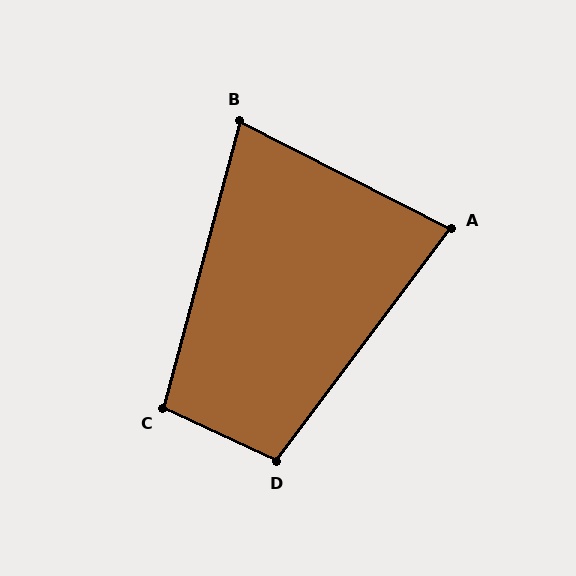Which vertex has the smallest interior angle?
B, at approximately 78 degrees.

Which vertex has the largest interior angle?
D, at approximately 102 degrees.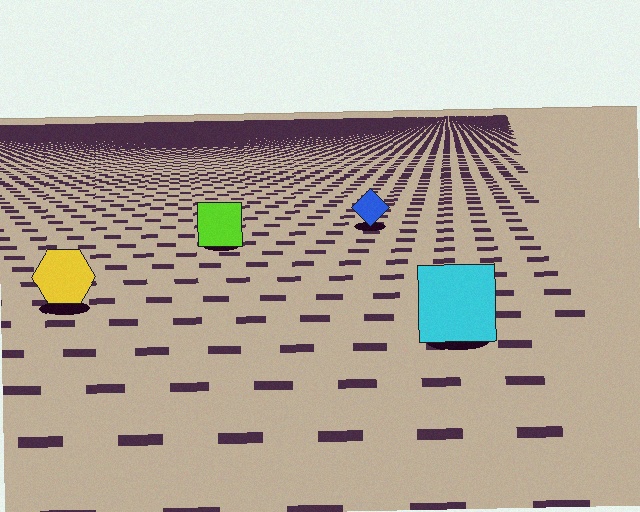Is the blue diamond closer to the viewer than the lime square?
No. The lime square is closer — you can tell from the texture gradient: the ground texture is coarser near it.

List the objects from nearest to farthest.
From nearest to farthest: the cyan square, the yellow hexagon, the lime square, the blue diamond.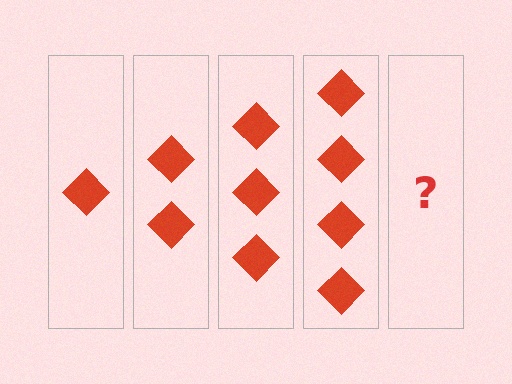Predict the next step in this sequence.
The next step is 5 diamonds.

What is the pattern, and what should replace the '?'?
The pattern is that each step adds one more diamond. The '?' should be 5 diamonds.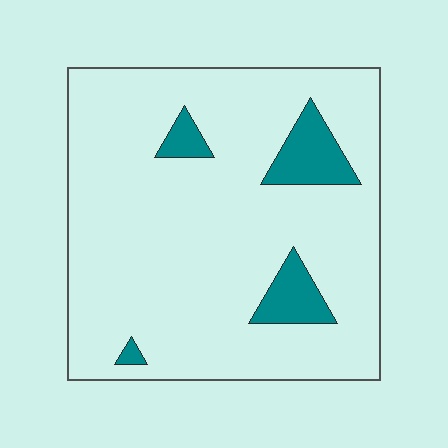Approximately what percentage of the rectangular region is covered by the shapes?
Approximately 10%.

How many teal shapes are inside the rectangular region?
4.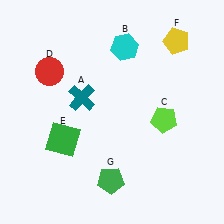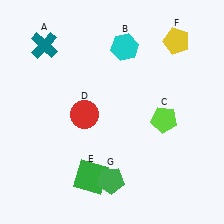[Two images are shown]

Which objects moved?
The objects that moved are: the teal cross (A), the red circle (D), the green square (E).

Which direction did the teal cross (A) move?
The teal cross (A) moved up.